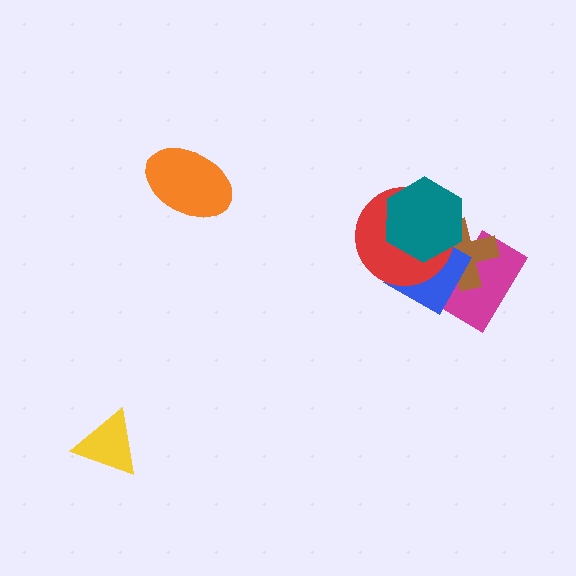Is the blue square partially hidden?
Yes, it is partially covered by another shape.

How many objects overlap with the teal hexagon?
3 objects overlap with the teal hexagon.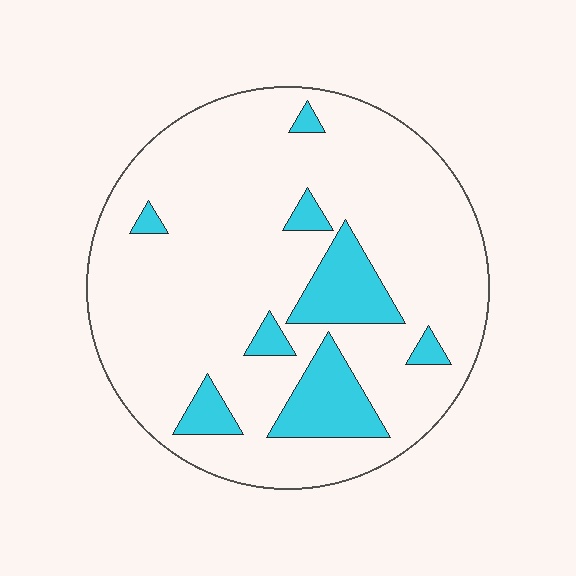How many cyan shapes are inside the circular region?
8.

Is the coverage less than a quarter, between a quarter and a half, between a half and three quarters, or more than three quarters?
Less than a quarter.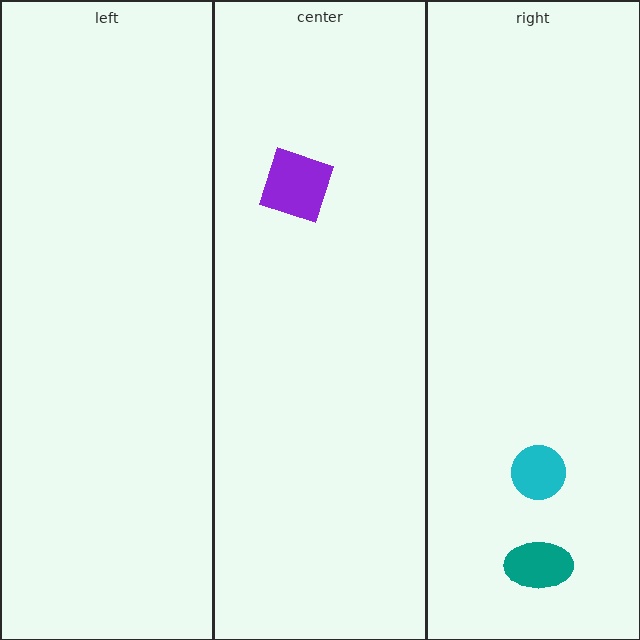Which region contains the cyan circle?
The right region.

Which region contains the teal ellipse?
The right region.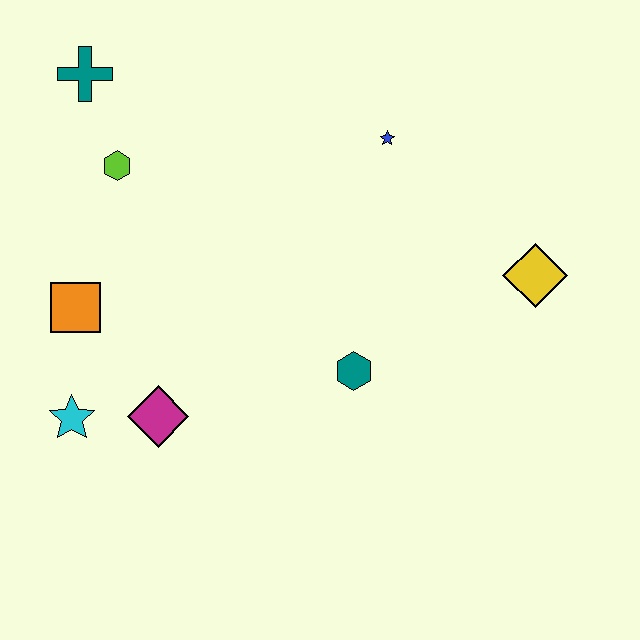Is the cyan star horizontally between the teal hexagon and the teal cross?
No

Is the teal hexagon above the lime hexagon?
No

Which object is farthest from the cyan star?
The yellow diamond is farthest from the cyan star.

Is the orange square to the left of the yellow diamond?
Yes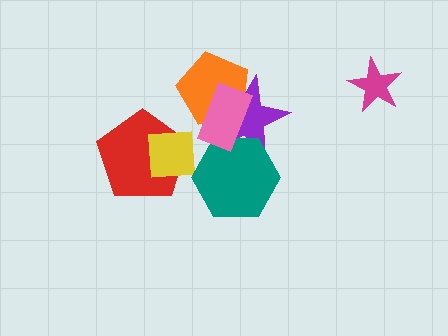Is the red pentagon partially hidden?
Yes, it is partially covered by another shape.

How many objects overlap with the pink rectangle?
3 objects overlap with the pink rectangle.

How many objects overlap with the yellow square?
1 object overlaps with the yellow square.